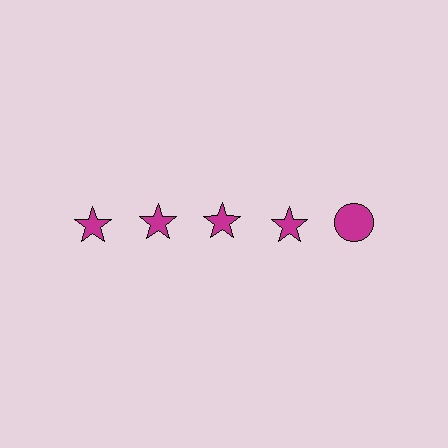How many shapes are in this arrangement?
There are 5 shapes arranged in a grid pattern.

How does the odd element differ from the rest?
It has a different shape: circle instead of star.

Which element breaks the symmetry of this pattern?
The magenta circle in the top row, rightmost column breaks the symmetry. All other shapes are magenta stars.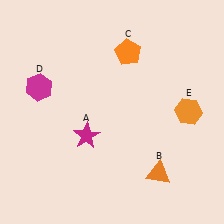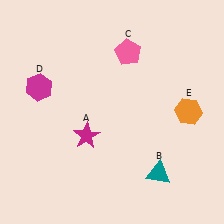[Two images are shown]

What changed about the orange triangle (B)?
In Image 1, B is orange. In Image 2, it changed to teal.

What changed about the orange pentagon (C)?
In Image 1, C is orange. In Image 2, it changed to pink.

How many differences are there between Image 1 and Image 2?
There are 2 differences between the two images.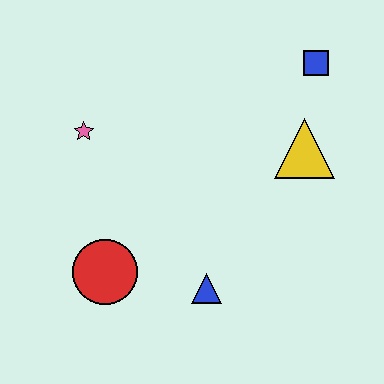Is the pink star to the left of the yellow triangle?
Yes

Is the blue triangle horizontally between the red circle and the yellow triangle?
Yes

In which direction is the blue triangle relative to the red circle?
The blue triangle is to the right of the red circle.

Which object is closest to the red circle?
The blue triangle is closest to the red circle.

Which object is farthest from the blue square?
The red circle is farthest from the blue square.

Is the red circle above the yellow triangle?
No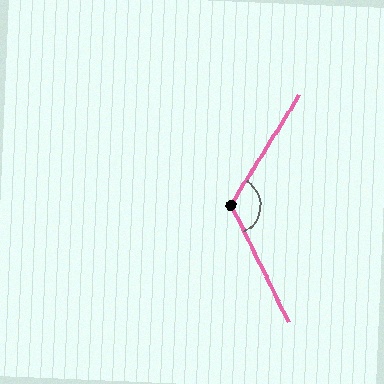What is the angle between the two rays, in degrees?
Approximately 122 degrees.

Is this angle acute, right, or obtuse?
It is obtuse.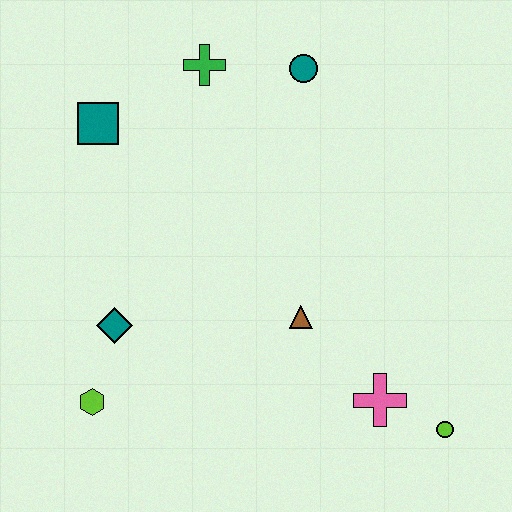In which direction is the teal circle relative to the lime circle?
The teal circle is above the lime circle.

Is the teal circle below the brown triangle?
No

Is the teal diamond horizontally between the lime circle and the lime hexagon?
Yes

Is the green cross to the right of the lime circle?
No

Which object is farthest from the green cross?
The lime circle is farthest from the green cross.